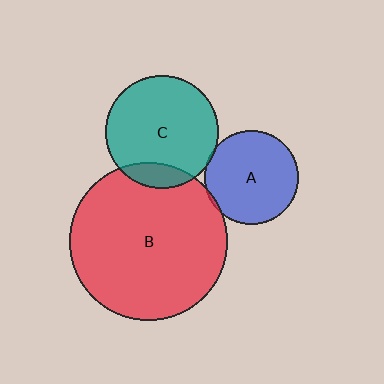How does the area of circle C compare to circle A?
Approximately 1.5 times.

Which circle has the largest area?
Circle B (red).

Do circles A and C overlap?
Yes.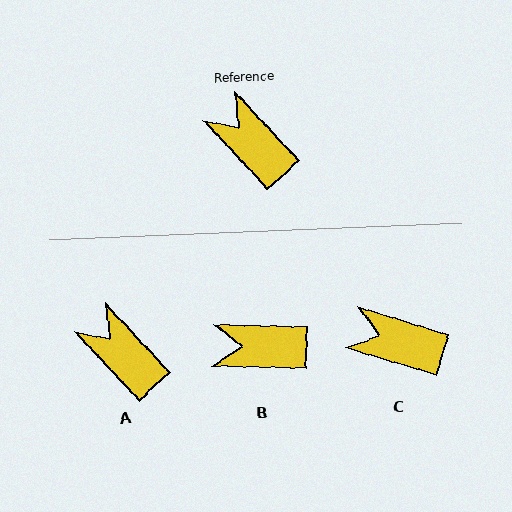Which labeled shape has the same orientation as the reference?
A.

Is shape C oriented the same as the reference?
No, it is off by about 30 degrees.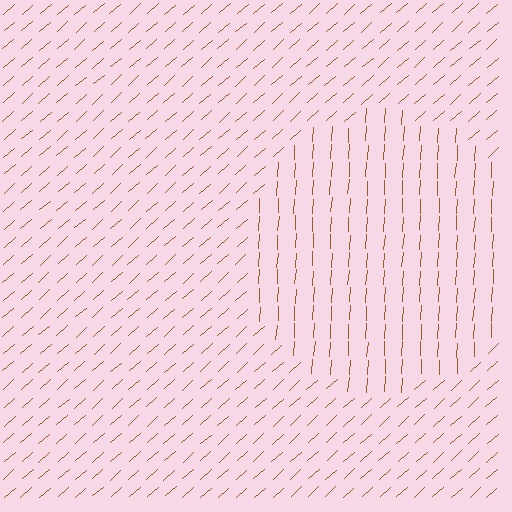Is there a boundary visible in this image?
Yes, there is a texture boundary formed by a change in line orientation.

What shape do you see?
I see a circle.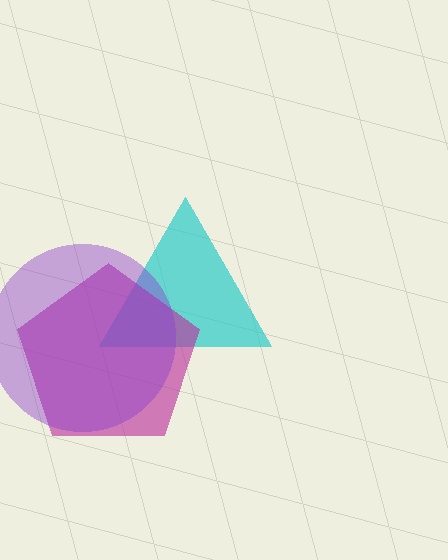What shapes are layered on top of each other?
The layered shapes are: a cyan triangle, a magenta pentagon, a purple circle.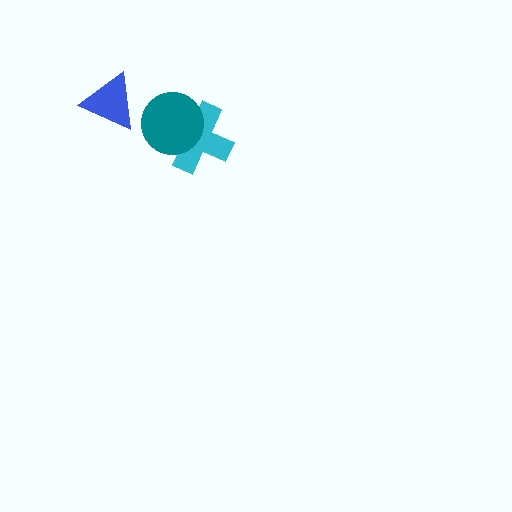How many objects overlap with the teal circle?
1 object overlaps with the teal circle.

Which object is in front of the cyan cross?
The teal circle is in front of the cyan cross.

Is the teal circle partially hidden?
No, no other shape covers it.